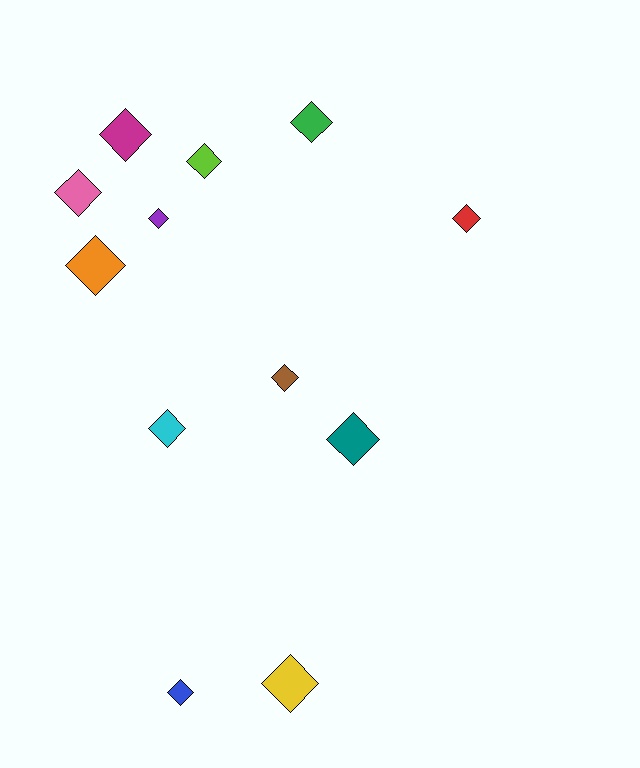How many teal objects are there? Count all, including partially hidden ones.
There is 1 teal object.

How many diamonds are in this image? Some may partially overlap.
There are 12 diamonds.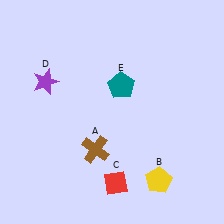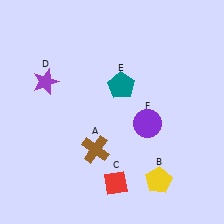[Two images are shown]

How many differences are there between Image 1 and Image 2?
There is 1 difference between the two images.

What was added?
A purple circle (F) was added in Image 2.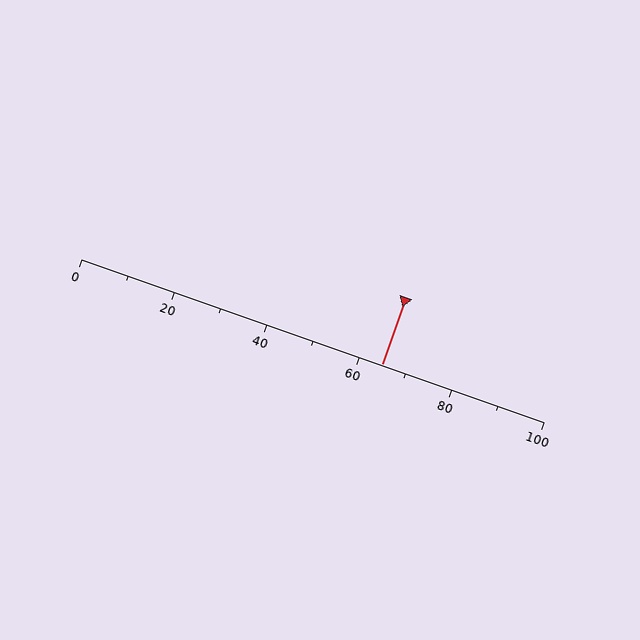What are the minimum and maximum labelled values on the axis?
The axis runs from 0 to 100.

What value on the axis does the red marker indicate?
The marker indicates approximately 65.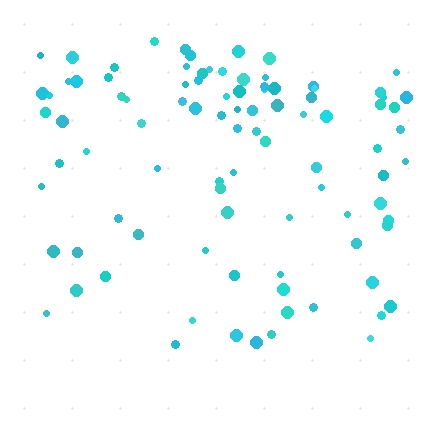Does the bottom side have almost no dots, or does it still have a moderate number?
Still a moderate number, just noticeably fewer than the top.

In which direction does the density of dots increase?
From bottom to top, with the top side densest.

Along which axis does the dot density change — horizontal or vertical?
Vertical.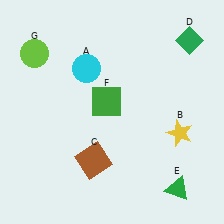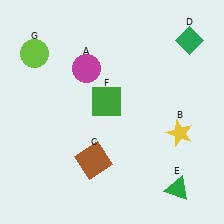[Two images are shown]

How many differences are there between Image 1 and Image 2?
There is 1 difference between the two images.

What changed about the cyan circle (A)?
In Image 1, A is cyan. In Image 2, it changed to magenta.